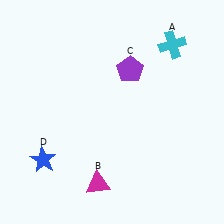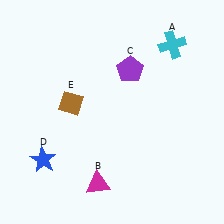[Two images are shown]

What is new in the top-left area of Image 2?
A brown diamond (E) was added in the top-left area of Image 2.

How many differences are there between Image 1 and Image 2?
There is 1 difference between the two images.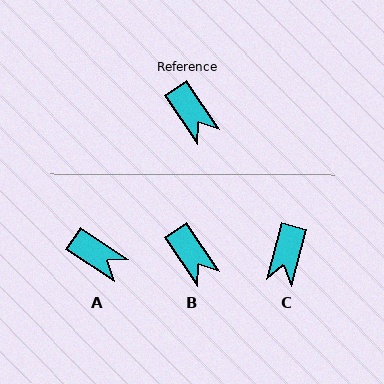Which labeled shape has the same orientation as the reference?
B.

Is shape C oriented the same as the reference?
No, it is off by about 49 degrees.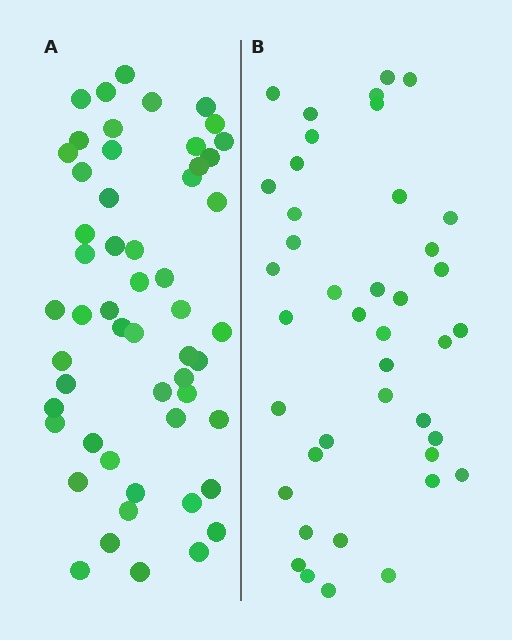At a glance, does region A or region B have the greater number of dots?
Region A (the left region) has more dots.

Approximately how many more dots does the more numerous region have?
Region A has approximately 15 more dots than region B.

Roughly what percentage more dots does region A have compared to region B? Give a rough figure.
About 30% more.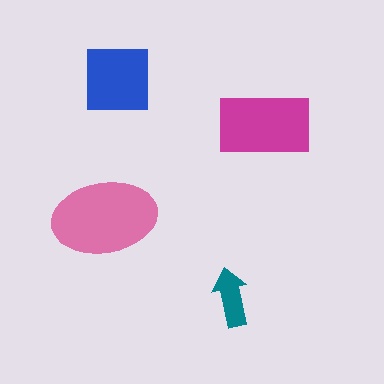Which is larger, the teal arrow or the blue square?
The blue square.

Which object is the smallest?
The teal arrow.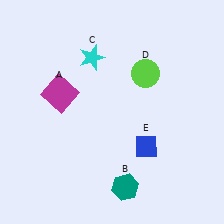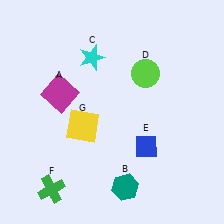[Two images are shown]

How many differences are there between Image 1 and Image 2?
There are 2 differences between the two images.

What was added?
A green cross (F), a yellow square (G) were added in Image 2.